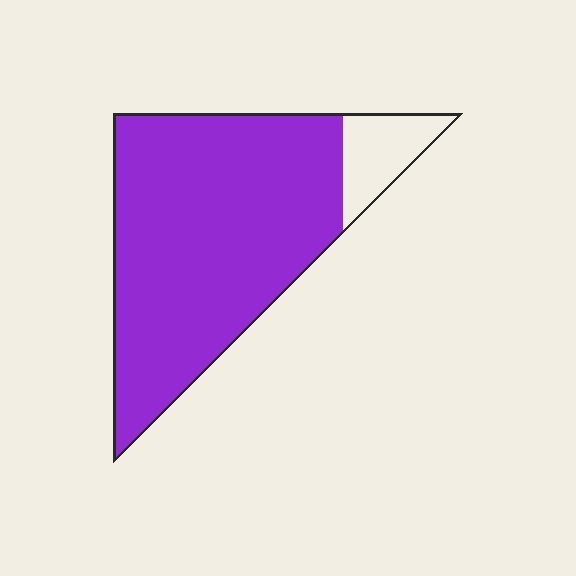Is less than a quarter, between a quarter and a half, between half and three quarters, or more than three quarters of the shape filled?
More than three quarters.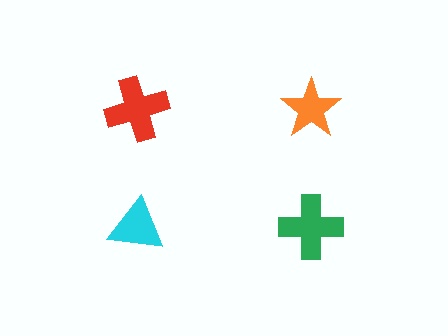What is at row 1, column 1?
A red cross.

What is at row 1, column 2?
An orange star.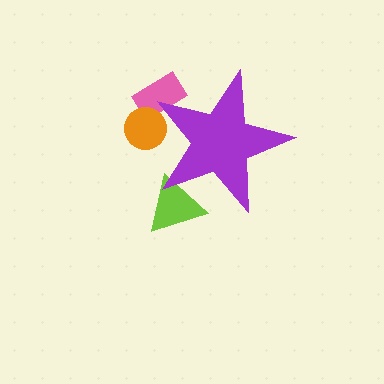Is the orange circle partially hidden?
Yes, the orange circle is partially hidden behind the purple star.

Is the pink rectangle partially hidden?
Yes, the pink rectangle is partially hidden behind the purple star.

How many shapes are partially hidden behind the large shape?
3 shapes are partially hidden.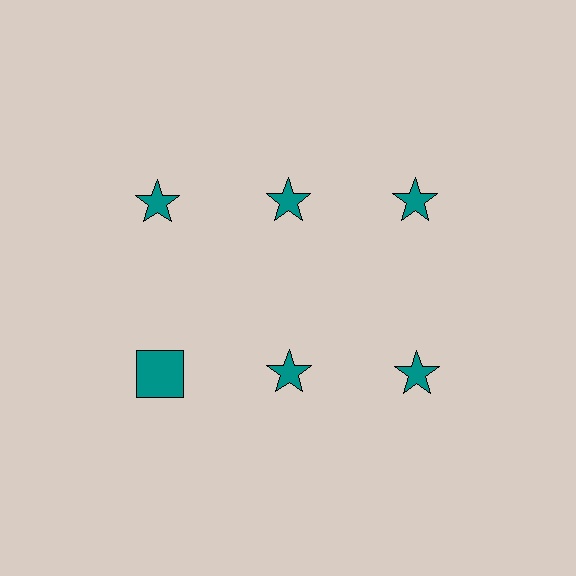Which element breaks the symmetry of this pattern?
The teal square in the second row, leftmost column breaks the symmetry. All other shapes are teal stars.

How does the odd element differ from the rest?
It has a different shape: square instead of star.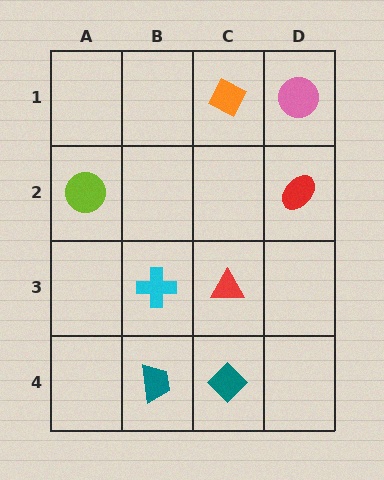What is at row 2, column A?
A lime circle.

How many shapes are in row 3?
2 shapes.